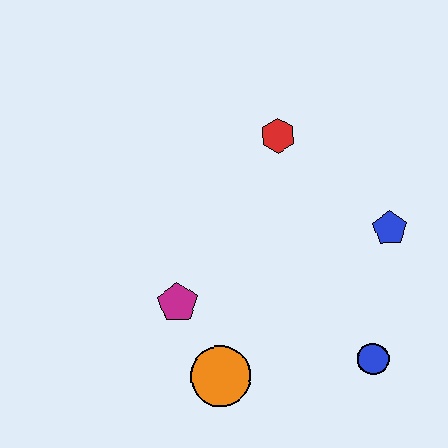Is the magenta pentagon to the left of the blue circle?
Yes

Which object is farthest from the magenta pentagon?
The blue pentagon is farthest from the magenta pentagon.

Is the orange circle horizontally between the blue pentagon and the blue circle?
No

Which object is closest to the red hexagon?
The blue pentagon is closest to the red hexagon.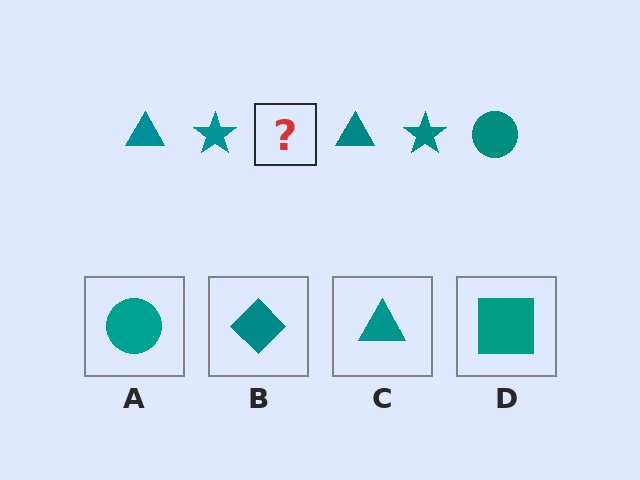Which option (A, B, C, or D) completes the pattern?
A.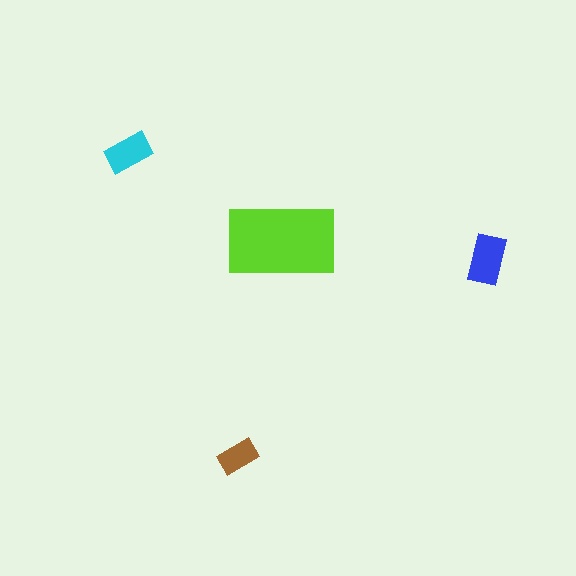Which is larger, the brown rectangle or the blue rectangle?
The blue one.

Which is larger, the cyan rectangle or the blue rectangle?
The blue one.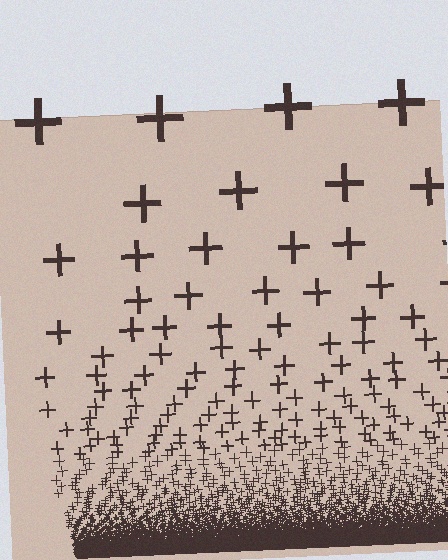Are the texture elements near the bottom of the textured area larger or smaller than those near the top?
Smaller. The gradient is inverted — elements near the bottom are smaller and denser.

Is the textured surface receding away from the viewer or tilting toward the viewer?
The surface appears to tilt toward the viewer. Texture elements get larger and sparser toward the top.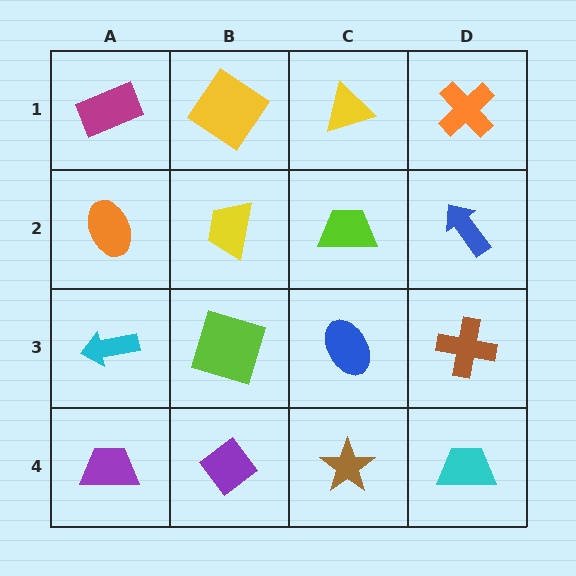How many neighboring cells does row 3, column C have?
4.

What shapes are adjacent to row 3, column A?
An orange ellipse (row 2, column A), a purple trapezoid (row 4, column A), a lime square (row 3, column B).